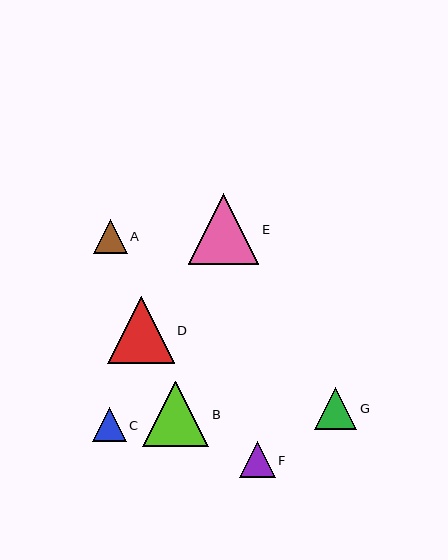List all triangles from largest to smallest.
From largest to smallest: E, D, B, G, F, C, A.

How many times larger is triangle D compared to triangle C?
Triangle D is approximately 2.0 times the size of triangle C.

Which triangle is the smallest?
Triangle A is the smallest with a size of approximately 33 pixels.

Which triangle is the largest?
Triangle E is the largest with a size of approximately 71 pixels.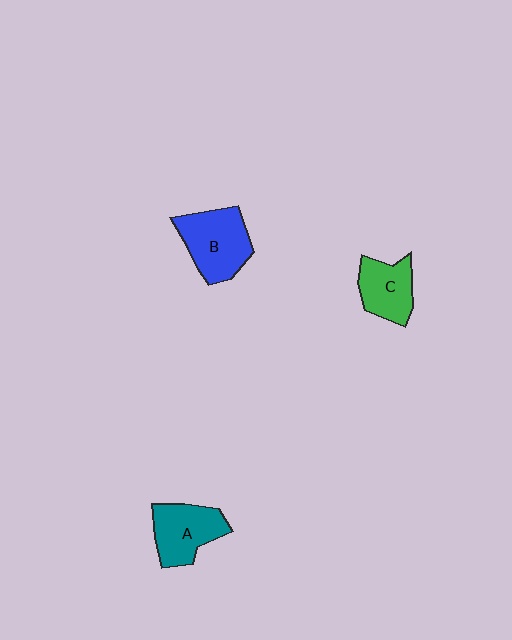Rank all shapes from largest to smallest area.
From largest to smallest: B (blue), A (teal), C (green).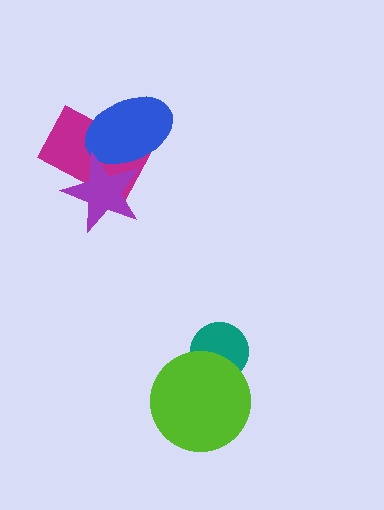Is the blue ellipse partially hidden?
Yes, it is partially covered by another shape.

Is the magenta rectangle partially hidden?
Yes, it is partially covered by another shape.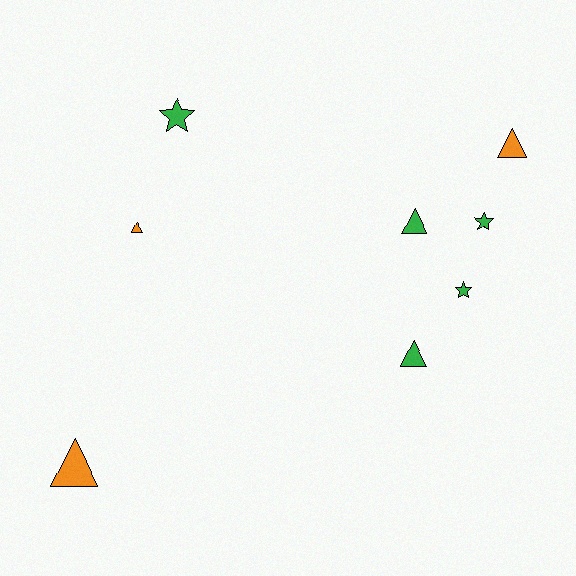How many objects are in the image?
There are 8 objects.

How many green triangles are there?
There are 2 green triangles.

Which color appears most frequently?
Green, with 5 objects.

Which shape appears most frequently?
Triangle, with 5 objects.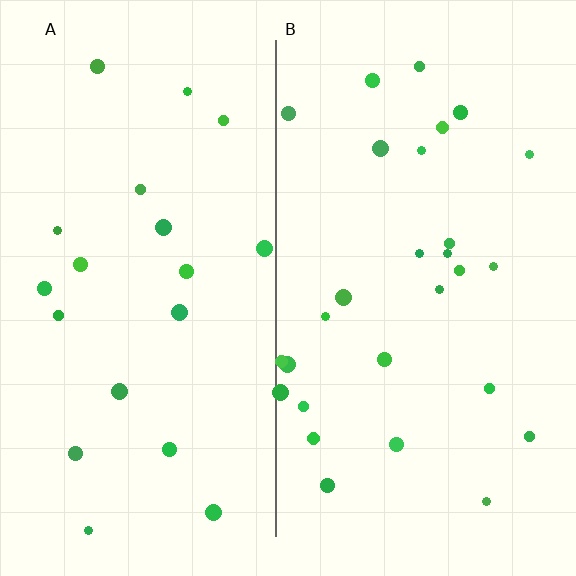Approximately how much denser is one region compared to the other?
Approximately 1.4× — region B over region A.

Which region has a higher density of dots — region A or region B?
B (the right).